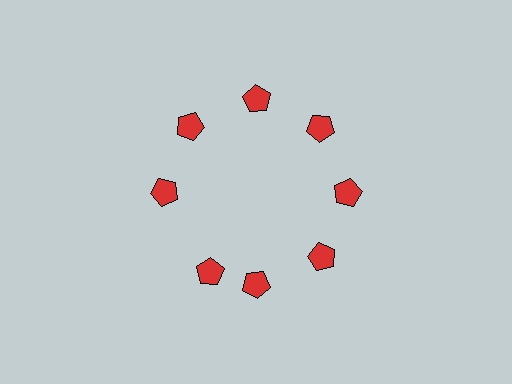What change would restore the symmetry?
The symmetry would be restored by rotating it back into even spacing with its neighbors so that all 8 pentagons sit at equal angles and equal distance from the center.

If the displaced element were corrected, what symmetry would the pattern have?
It would have 8-fold rotational symmetry — the pattern would map onto itself every 45 degrees.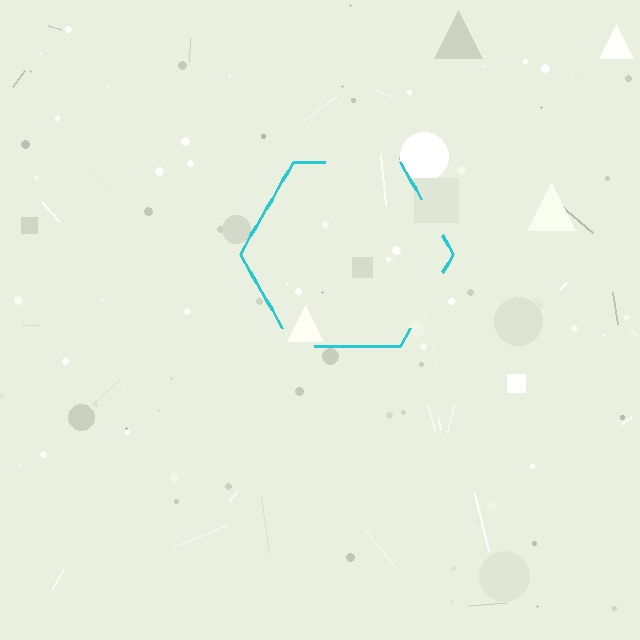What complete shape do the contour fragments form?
The contour fragments form a hexagon.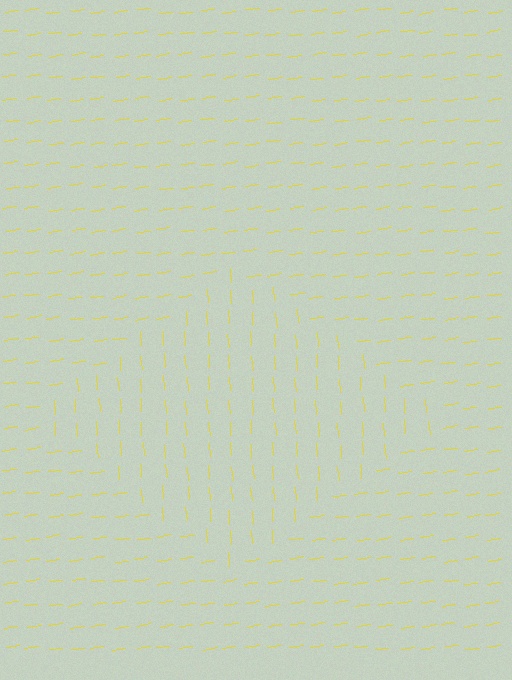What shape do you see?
I see a diamond.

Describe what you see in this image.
The image is filled with small yellow line segments. A diamond region in the image has lines oriented differently from the surrounding lines, creating a visible texture boundary.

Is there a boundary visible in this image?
Yes, there is a texture boundary formed by a change in line orientation.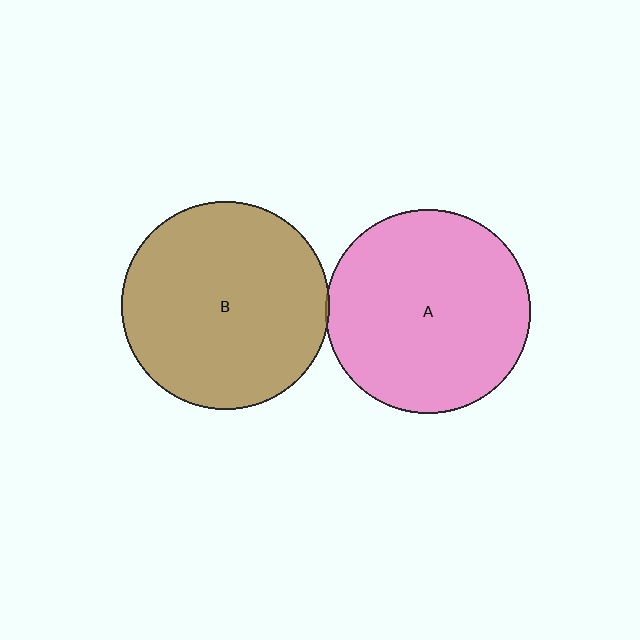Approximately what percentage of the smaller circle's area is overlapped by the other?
Approximately 5%.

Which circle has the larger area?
Circle B (brown).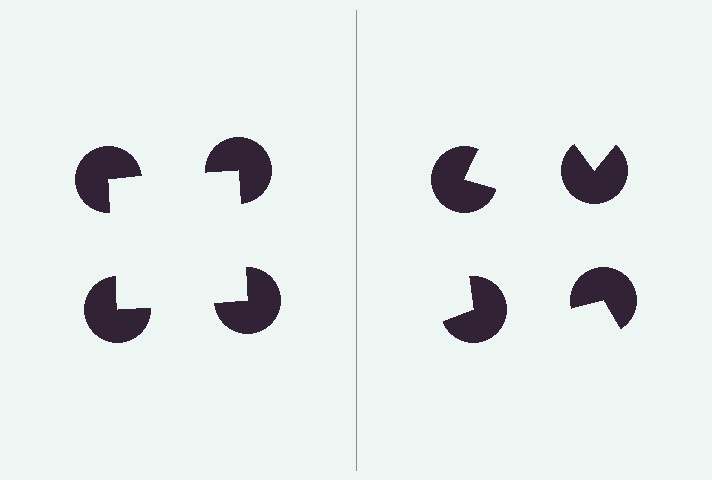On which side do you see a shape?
An illusory square appears on the left side. On the right side the wedge cuts are rotated, so no coherent shape forms.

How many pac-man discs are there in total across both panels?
8 — 4 on each side.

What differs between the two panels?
The pac-man discs are positioned identically on both sides; only the wedge orientations differ. On the left they align to a square; on the right they are misaligned.